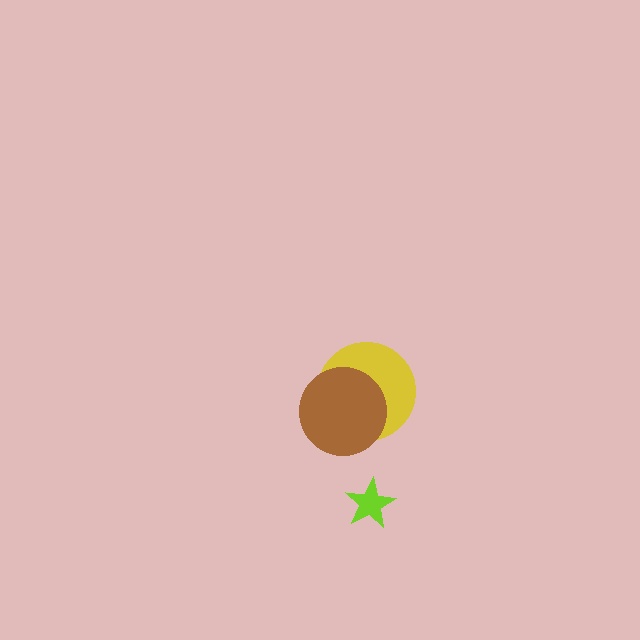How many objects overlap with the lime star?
0 objects overlap with the lime star.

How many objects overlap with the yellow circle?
1 object overlaps with the yellow circle.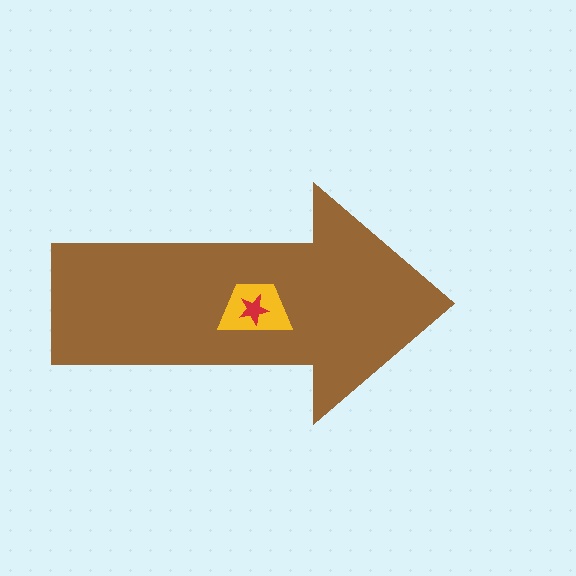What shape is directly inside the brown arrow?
The yellow trapezoid.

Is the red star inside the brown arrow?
Yes.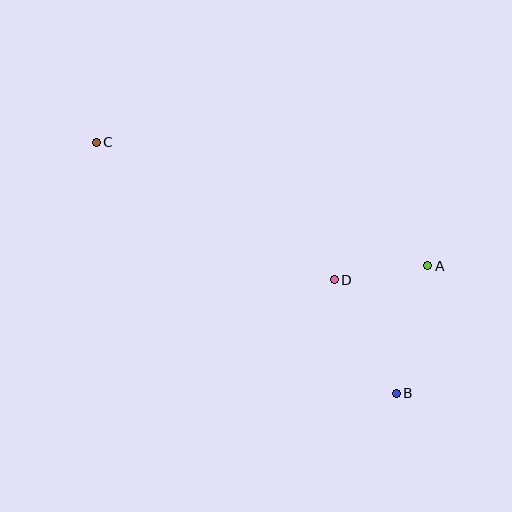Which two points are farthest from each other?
Points B and C are farthest from each other.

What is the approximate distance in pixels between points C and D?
The distance between C and D is approximately 275 pixels.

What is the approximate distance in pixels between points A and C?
The distance between A and C is approximately 354 pixels.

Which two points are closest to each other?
Points A and D are closest to each other.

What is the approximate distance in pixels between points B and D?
The distance between B and D is approximately 129 pixels.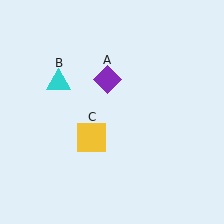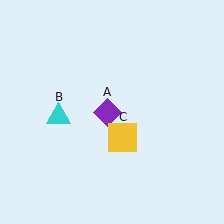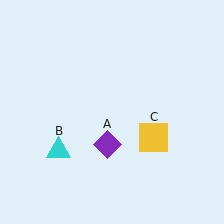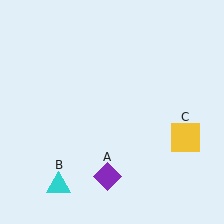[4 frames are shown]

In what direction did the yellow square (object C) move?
The yellow square (object C) moved right.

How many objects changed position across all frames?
3 objects changed position: purple diamond (object A), cyan triangle (object B), yellow square (object C).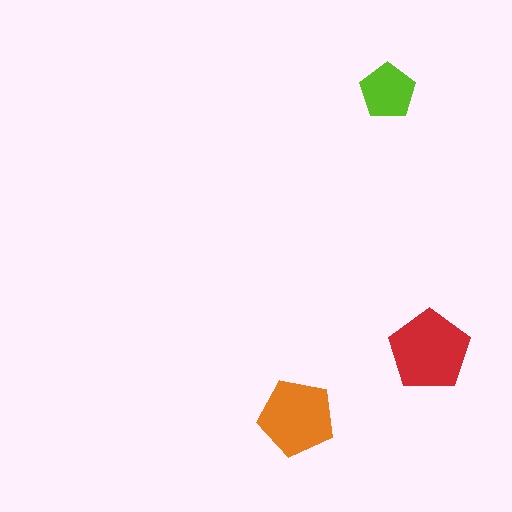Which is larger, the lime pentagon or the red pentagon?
The red one.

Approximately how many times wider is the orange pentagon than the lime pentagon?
About 1.5 times wider.